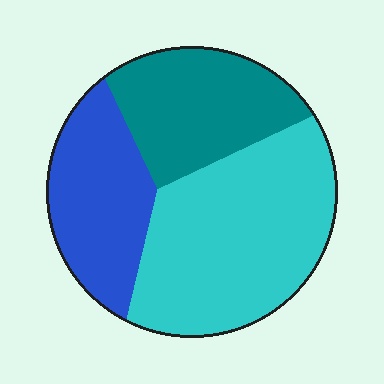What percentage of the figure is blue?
Blue covers roughly 25% of the figure.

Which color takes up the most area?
Cyan, at roughly 45%.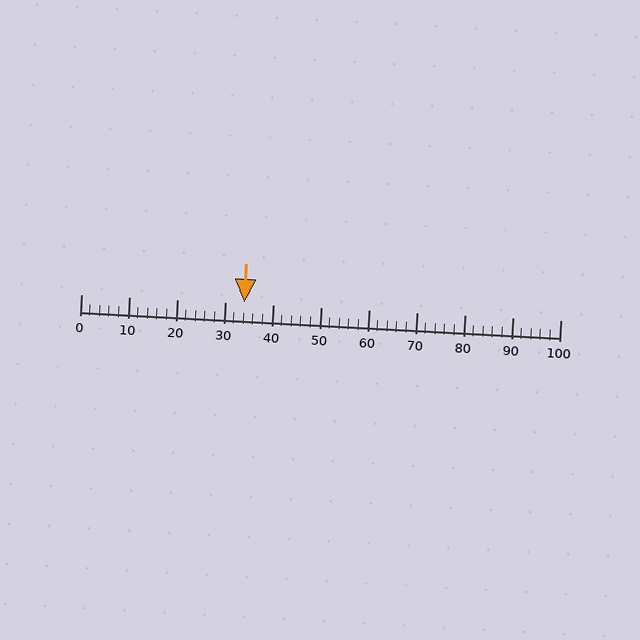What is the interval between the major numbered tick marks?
The major tick marks are spaced 10 units apart.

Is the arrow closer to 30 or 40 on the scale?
The arrow is closer to 30.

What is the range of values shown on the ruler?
The ruler shows values from 0 to 100.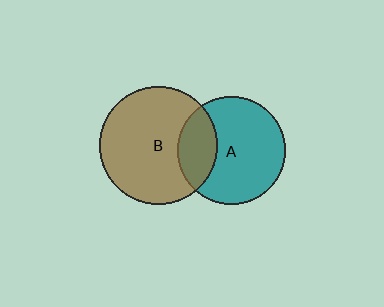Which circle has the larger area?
Circle B (brown).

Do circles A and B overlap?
Yes.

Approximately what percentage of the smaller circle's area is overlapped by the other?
Approximately 25%.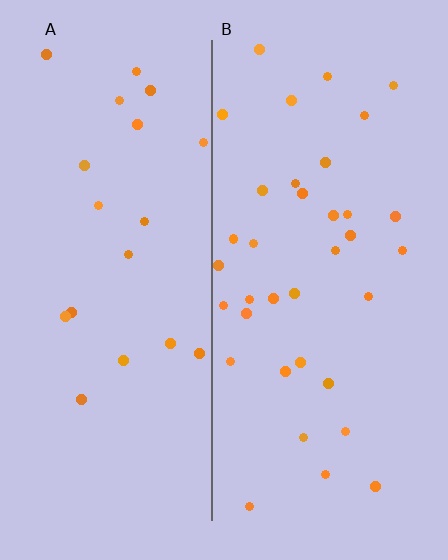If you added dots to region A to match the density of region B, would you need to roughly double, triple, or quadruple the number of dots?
Approximately double.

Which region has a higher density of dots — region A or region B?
B (the right).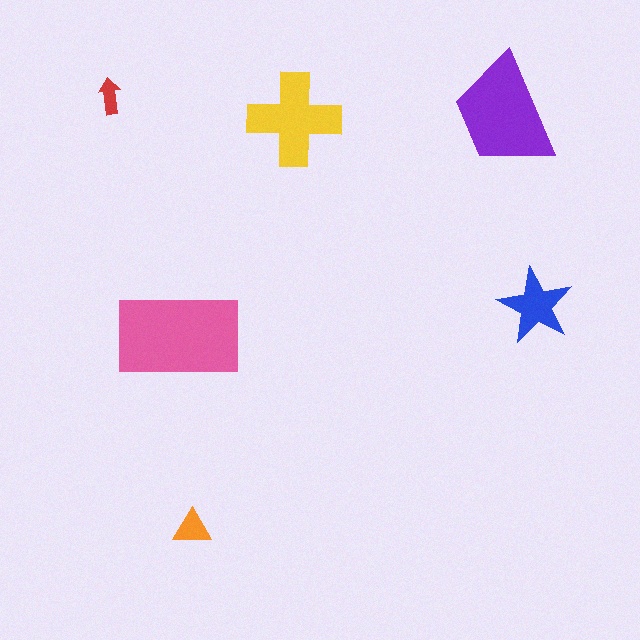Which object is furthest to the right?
The blue star is rightmost.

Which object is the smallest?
The red arrow.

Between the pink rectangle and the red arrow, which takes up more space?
The pink rectangle.